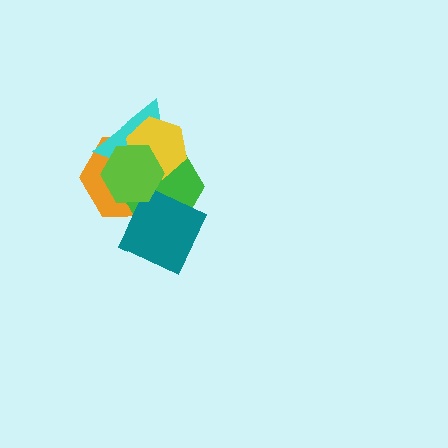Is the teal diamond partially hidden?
Yes, it is partially covered by another shape.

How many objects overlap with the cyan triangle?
4 objects overlap with the cyan triangle.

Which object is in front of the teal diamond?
The lime hexagon is in front of the teal diamond.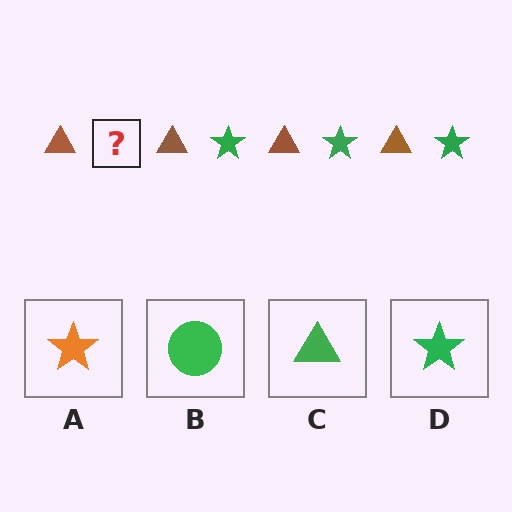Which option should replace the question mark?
Option D.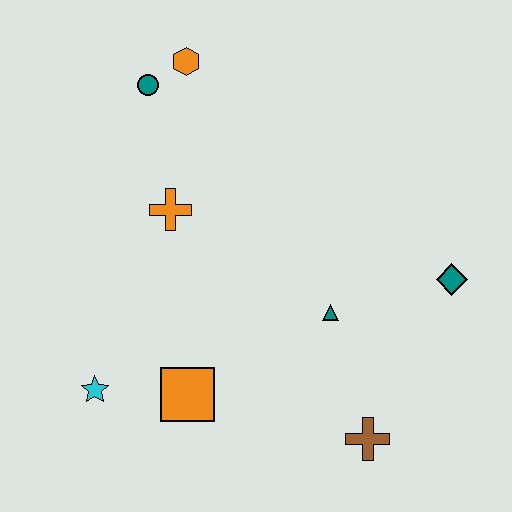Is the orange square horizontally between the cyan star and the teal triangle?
Yes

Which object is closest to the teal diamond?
The teal triangle is closest to the teal diamond.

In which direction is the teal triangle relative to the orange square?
The teal triangle is to the right of the orange square.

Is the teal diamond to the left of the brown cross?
No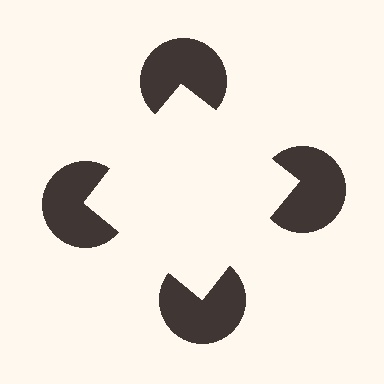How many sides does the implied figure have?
4 sides.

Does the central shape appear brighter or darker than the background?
It typically appears slightly brighter than the background, even though no actual brightness change is drawn.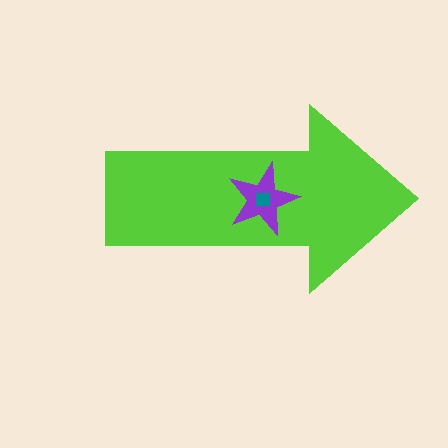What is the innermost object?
The teal square.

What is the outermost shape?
The lime arrow.